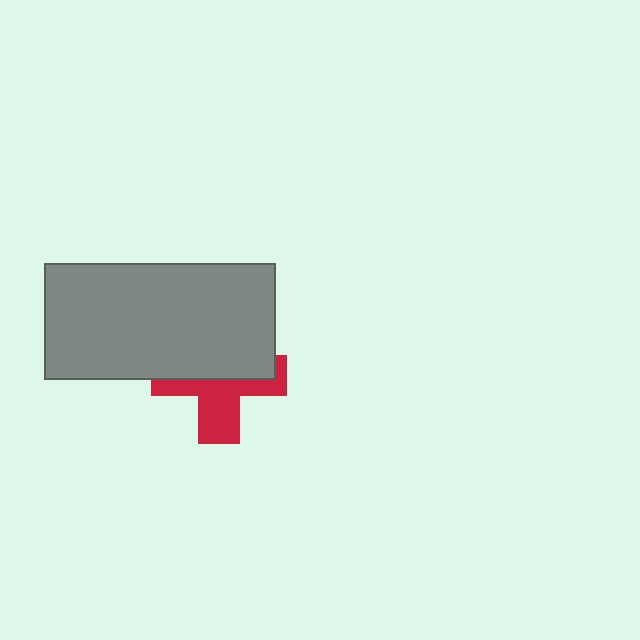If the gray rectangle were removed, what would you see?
You would see the complete red cross.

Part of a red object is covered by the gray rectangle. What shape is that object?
It is a cross.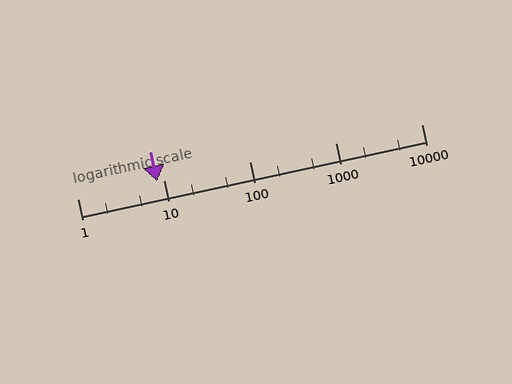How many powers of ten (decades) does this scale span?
The scale spans 4 decades, from 1 to 10000.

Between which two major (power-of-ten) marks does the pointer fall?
The pointer is between 1 and 10.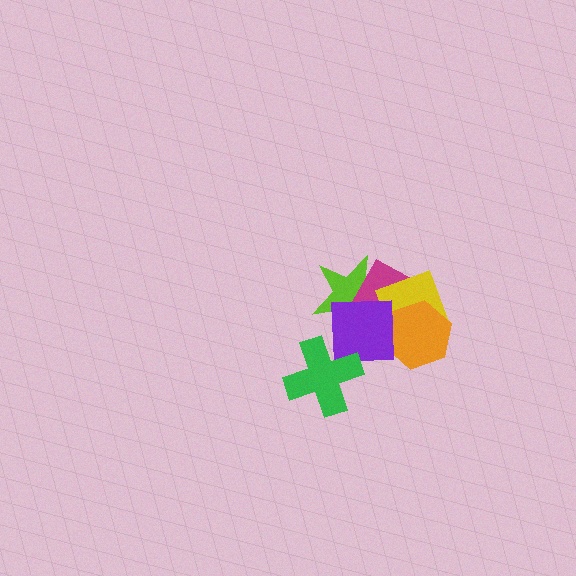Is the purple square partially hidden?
Yes, it is partially covered by another shape.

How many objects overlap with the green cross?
1 object overlaps with the green cross.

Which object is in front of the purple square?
The green cross is in front of the purple square.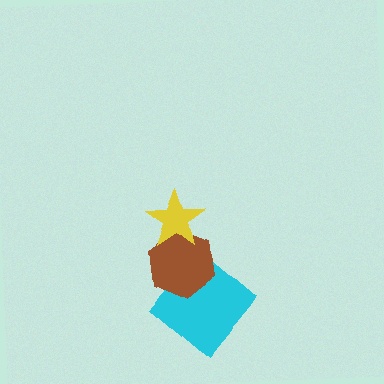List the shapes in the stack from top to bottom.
From top to bottom: the yellow star, the brown hexagon, the cyan diamond.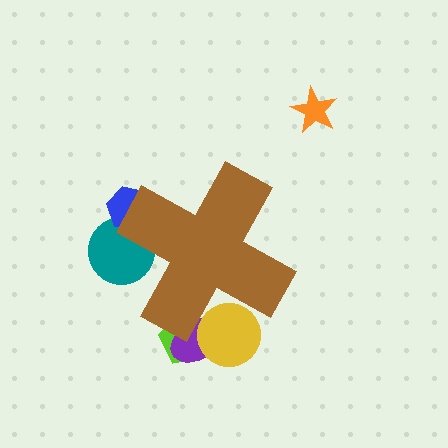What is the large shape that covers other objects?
A brown cross.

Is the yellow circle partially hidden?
Yes, the yellow circle is partially hidden behind the brown cross.